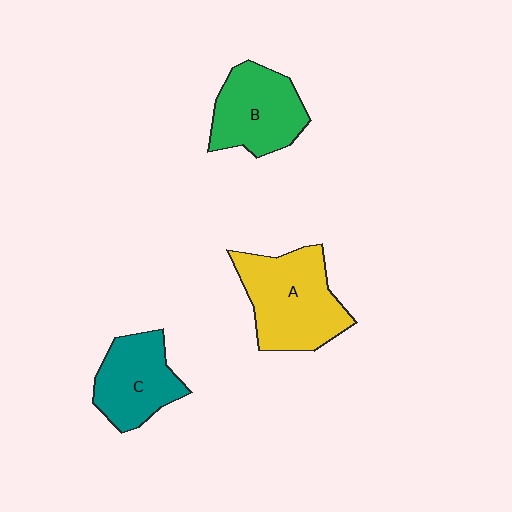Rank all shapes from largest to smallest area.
From largest to smallest: A (yellow), B (green), C (teal).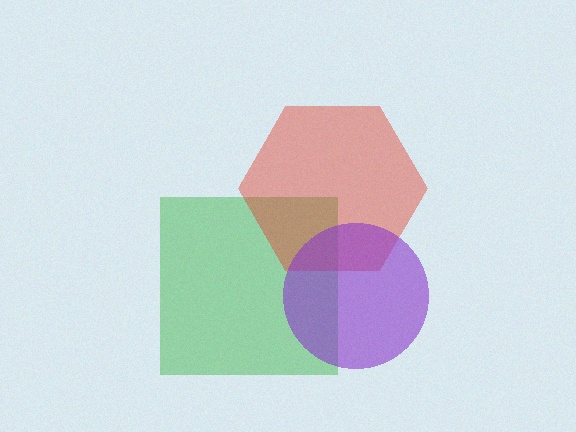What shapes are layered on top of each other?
The layered shapes are: a green square, a red hexagon, a purple circle.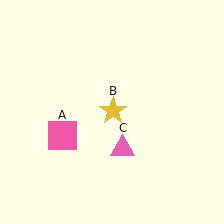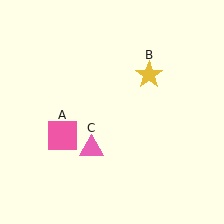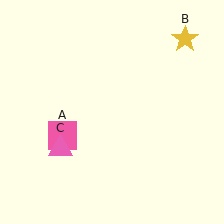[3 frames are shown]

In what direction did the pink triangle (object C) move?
The pink triangle (object C) moved left.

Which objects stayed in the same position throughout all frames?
Pink square (object A) remained stationary.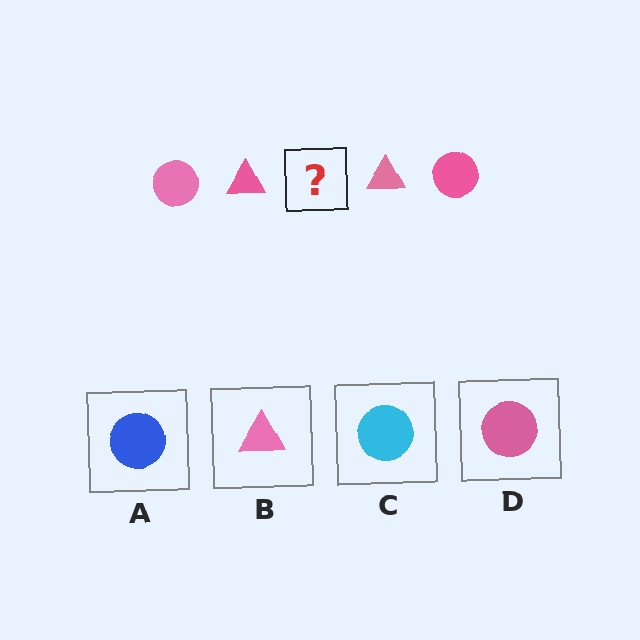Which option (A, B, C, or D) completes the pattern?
D.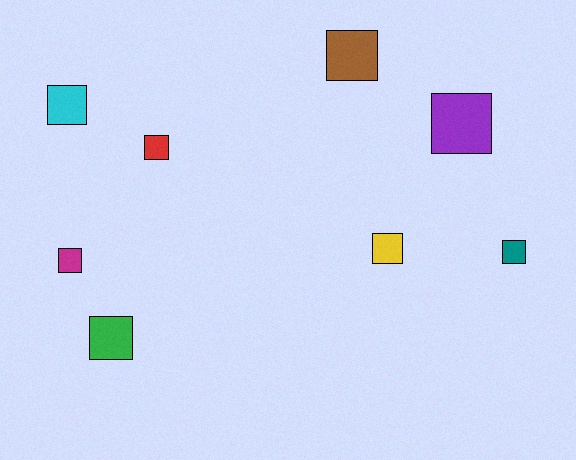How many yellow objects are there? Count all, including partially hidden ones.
There is 1 yellow object.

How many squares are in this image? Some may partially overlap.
There are 8 squares.